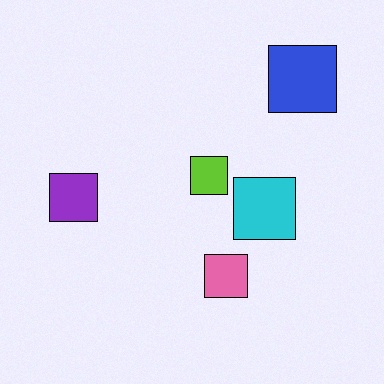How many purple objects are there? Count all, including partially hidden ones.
There is 1 purple object.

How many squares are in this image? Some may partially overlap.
There are 5 squares.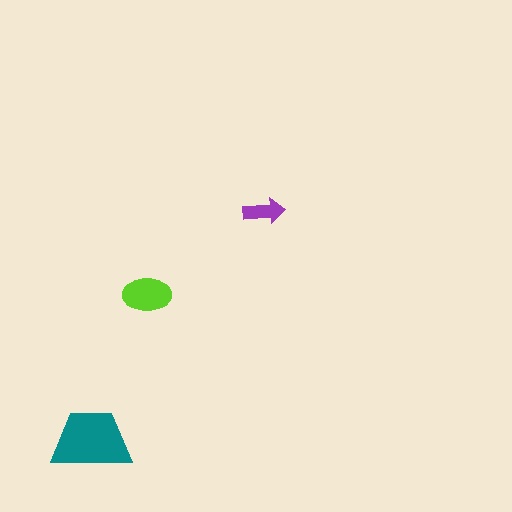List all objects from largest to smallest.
The teal trapezoid, the lime ellipse, the purple arrow.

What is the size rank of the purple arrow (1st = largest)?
3rd.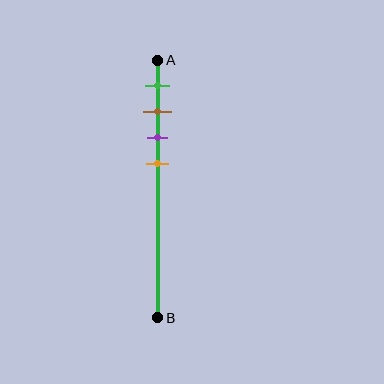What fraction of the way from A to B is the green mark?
The green mark is approximately 10% (0.1) of the way from A to B.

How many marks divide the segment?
There are 4 marks dividing the segment.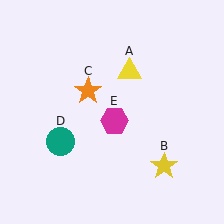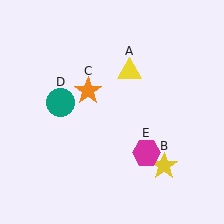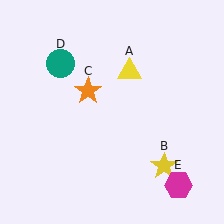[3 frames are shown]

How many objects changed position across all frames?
2 objects changed position: teal circle (object D), magenta hexagon (object E).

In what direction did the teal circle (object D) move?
The teal circle (object D) moved up.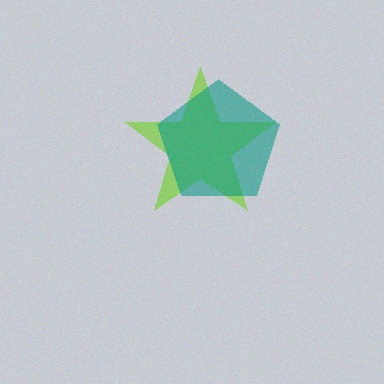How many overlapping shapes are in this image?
There are 2 overlapping shapes in the image.